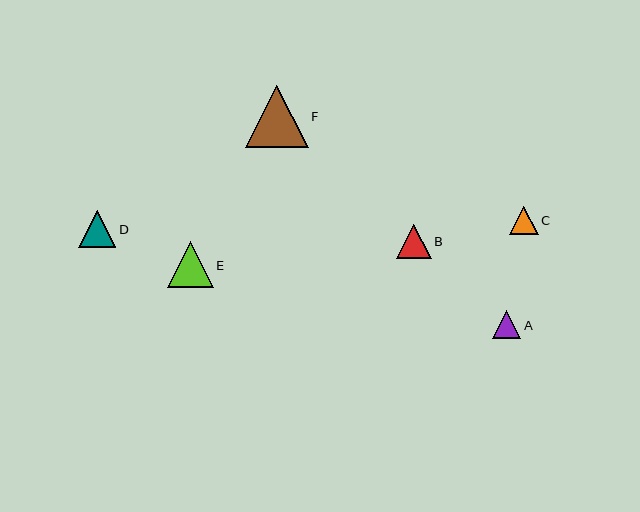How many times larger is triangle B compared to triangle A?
Triangle B is approximately 1.2 times the size of triangle A.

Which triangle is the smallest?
Triangle C is the smallest with a size of approximately 28 pixels.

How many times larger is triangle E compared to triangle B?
Triangle E is approximately 1.3 times the size of triangle B.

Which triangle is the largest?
Triangle F is the largest with a size of approximately 63 pixels.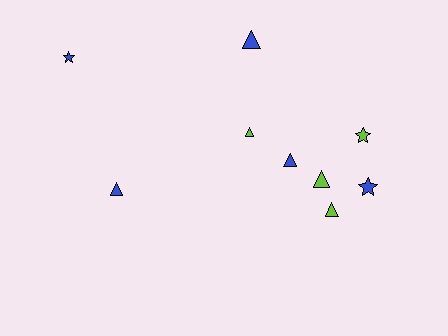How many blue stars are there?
There are 2 blue stars.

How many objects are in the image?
There are 9 objects.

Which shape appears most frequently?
Triangle, with 6 objects.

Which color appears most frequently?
Blue, with 5 objects.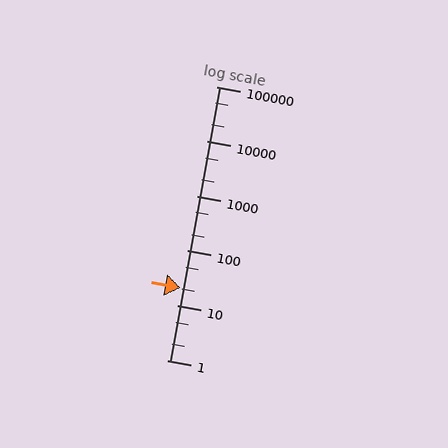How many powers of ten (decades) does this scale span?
The scale spans 5 decades, from 1 to 100000.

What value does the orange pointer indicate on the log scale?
The pointer indicates approximately 21.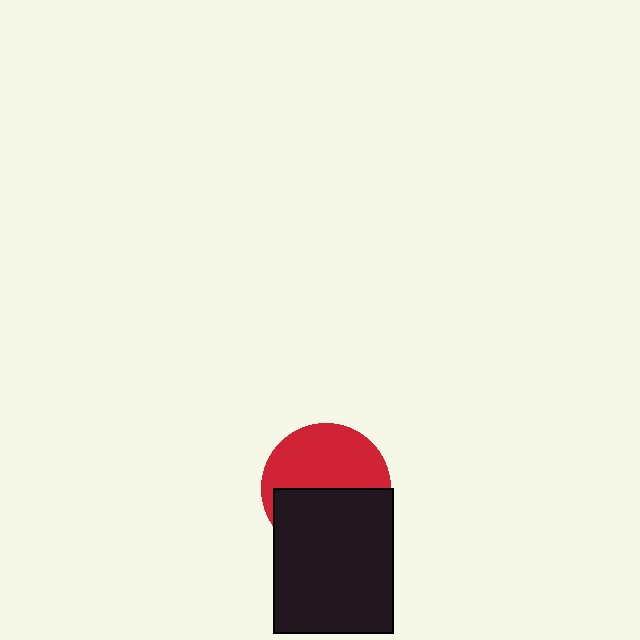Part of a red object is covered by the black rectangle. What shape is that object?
It is a circle.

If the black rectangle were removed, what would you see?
You would see the complete red circle.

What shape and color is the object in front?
The object in front is a black rectangle.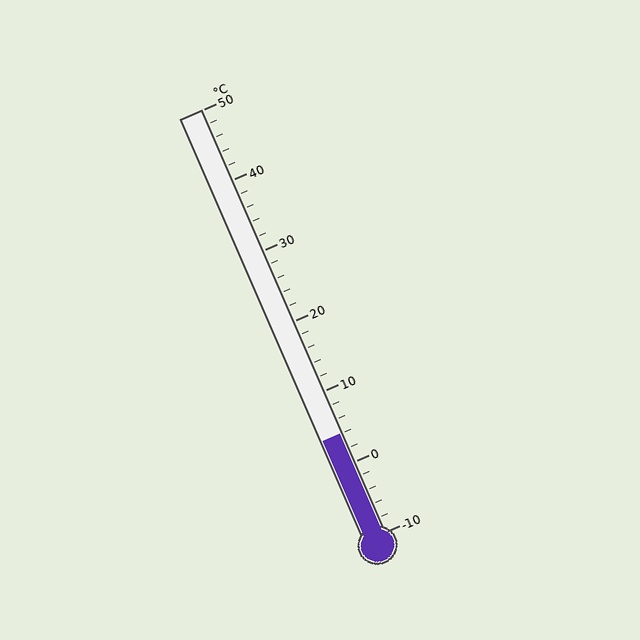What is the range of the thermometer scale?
The thermometer scale ranges from -10°C to 50°C.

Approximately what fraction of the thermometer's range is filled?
The thermometer is filled to approximately 25% of its range.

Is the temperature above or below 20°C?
The temperature is below 20°C.